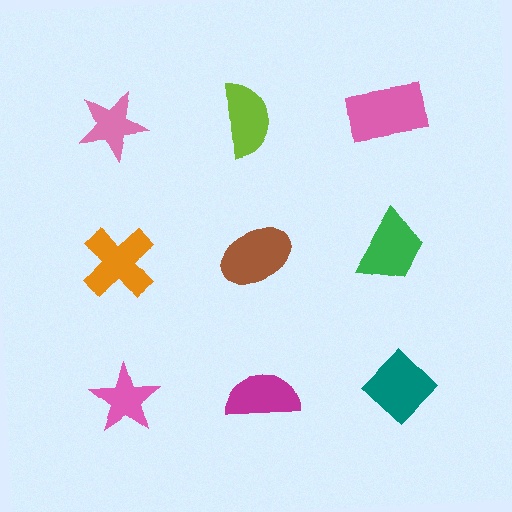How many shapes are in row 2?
3 shapes.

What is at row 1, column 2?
A lime semicircle.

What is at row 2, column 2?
A brown ellipse.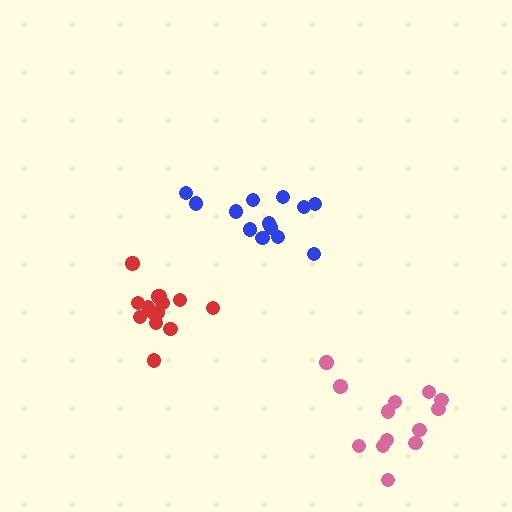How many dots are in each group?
Group 1: 13 dots, Group 2: 13 dots, Group 3: 14 dots (40 total).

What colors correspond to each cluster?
The clusters are colored: blue, pink, red.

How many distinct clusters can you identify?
There are 3 distinct clusters.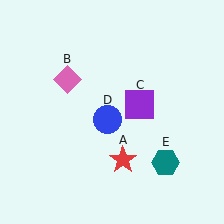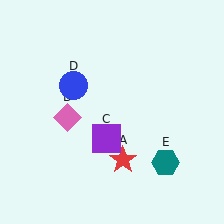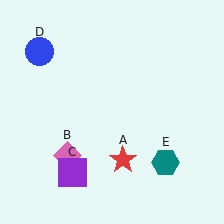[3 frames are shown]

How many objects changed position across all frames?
3 objects changed position: pink diamond (object B), purple square (object C), blue circle (object D).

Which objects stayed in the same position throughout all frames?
Red star (object A) and teal hexagon (object E) remained stationary.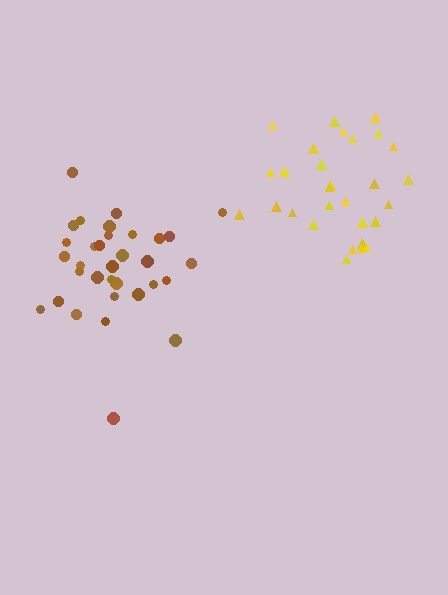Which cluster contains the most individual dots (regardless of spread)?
Brown (34).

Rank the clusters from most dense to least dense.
brown, yellow.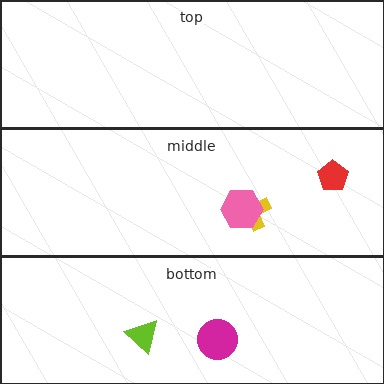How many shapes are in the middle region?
3.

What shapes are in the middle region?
The yellow cross, the pink hexagon, the red pentagon.